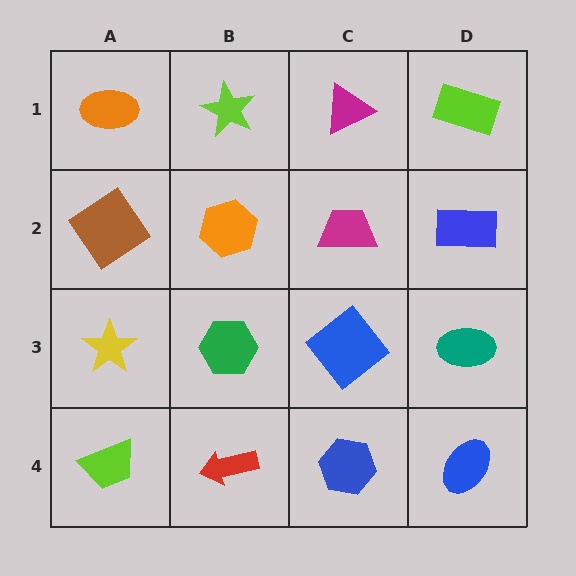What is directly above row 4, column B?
A green hexagon.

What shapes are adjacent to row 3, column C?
A magenta trapezoid (row 2, column C), a blue hexagon (row 4, column C), a green hexagon (row 3, column B), a teal ellipse (row 3, column D).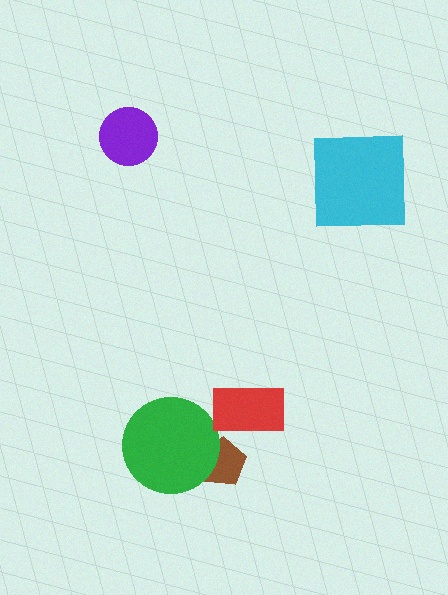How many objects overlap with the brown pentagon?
1 object overlaps with the brown pentagon.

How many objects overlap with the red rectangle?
0 objects overlap with the red rectangle.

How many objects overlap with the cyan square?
0 objects overlap with the cyan square.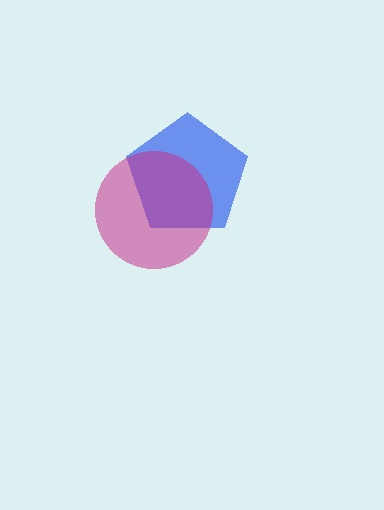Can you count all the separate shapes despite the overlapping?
Yes, there are 2 separate shapes.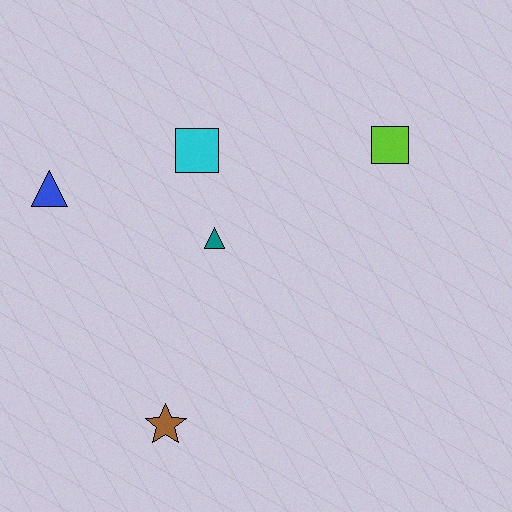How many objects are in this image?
There are 5 objects.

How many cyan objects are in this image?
There is 1 cyan object.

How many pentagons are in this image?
There are no pentagons.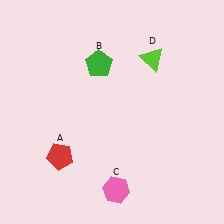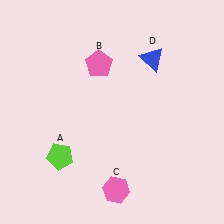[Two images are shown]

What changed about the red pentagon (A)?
In Image 1, A is red. In Image 2, it changed to lime.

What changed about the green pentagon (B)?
In Image 1, B is green. In Image 2, it changed to pink.